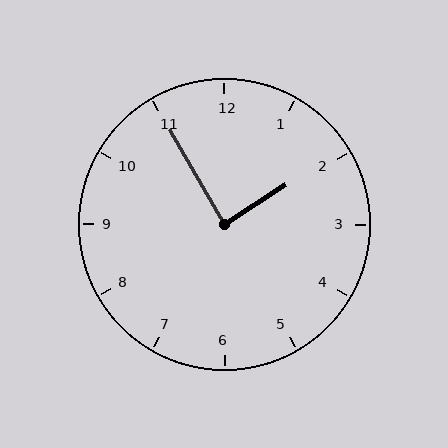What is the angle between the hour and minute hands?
Approximately 88 degrees.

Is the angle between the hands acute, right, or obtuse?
It is right.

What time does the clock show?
1:55.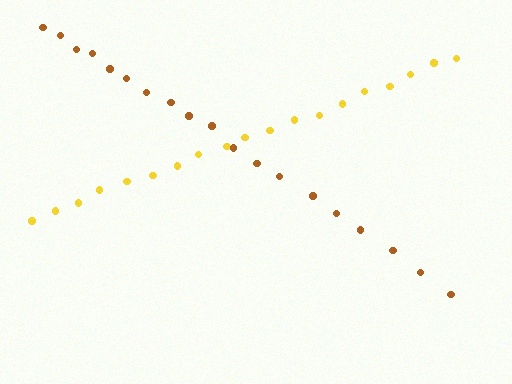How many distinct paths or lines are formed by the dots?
There are 2 distinct paths.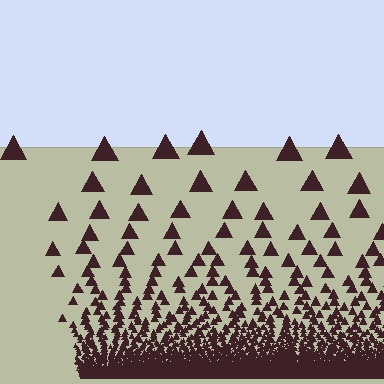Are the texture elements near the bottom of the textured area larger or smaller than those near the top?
Smaller. The gradient is inverted — elements near the bottom are smaller and denser.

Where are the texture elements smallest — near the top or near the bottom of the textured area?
Near the bottom.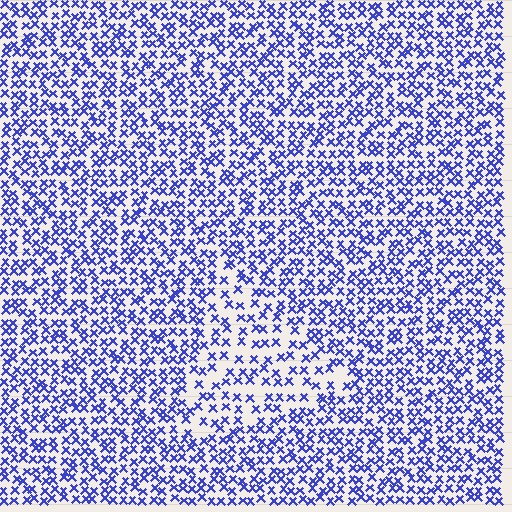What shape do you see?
I see a triangle.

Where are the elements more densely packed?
The elements are more densely packed outside the triangle boundary.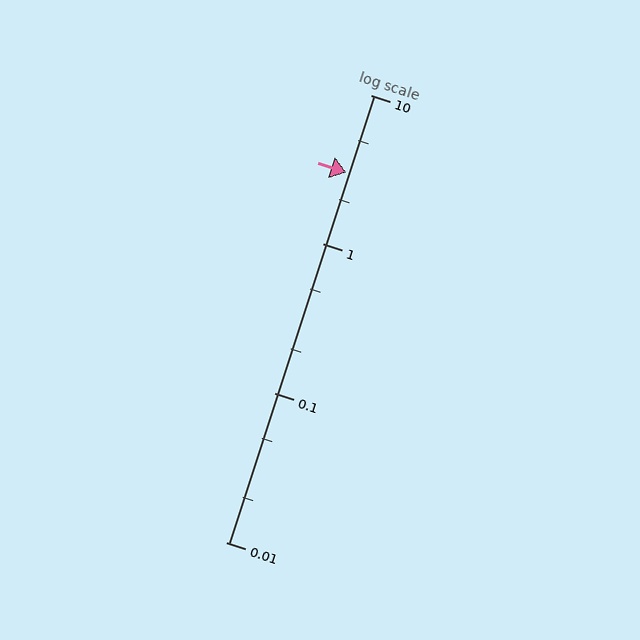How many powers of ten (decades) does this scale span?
The scale spans 3 decades, from 0.01 to 10.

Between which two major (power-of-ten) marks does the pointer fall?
The pointer is between 1 and 10.